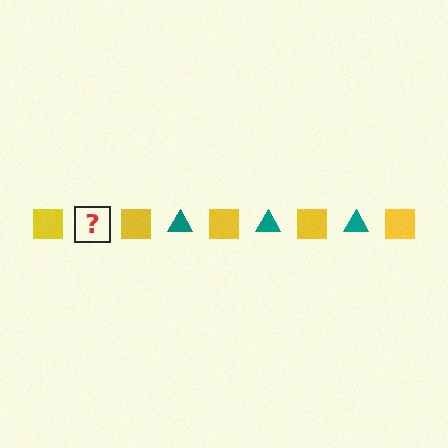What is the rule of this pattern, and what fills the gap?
The rule is that the pattern alternates between yellow square and teal triangle. The gap should be filled with a teal triangle.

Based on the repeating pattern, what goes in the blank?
The blank should be a teal triangle.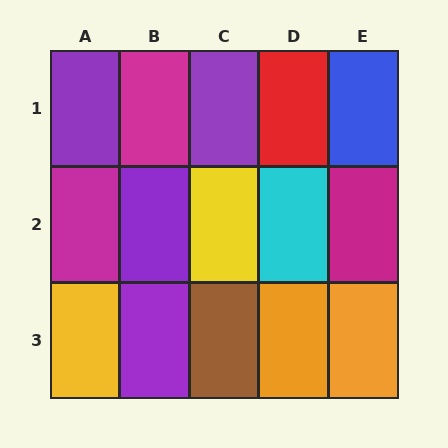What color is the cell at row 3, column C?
Brown.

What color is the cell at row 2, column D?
Cyan.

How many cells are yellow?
2 cells are yellow.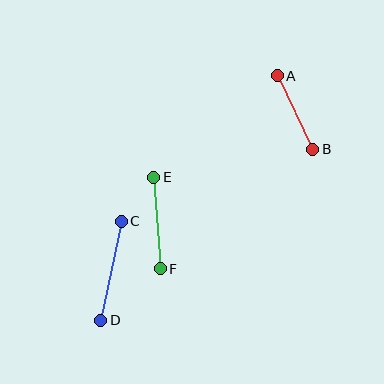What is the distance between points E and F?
The distance is approximately 92 pixels.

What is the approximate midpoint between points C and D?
The midpoint is at approximately (111, 271) pixels.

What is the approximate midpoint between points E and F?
The midpoint is at approximately (157, 223) pixels.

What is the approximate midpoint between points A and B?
The midpoint is at approximately (295, 113) pixels.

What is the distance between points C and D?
The distance is approximately 101 pixels.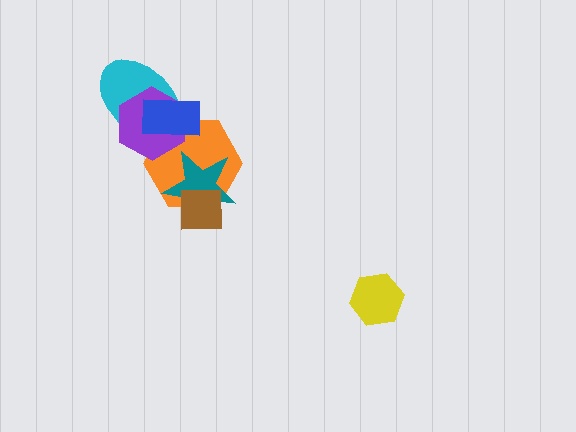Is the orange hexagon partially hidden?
Yes, it is partially covered by another shape.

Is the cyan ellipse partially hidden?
Yes, it is partially covered by another shape.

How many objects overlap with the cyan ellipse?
3 objects overlap with the cyan ellipse.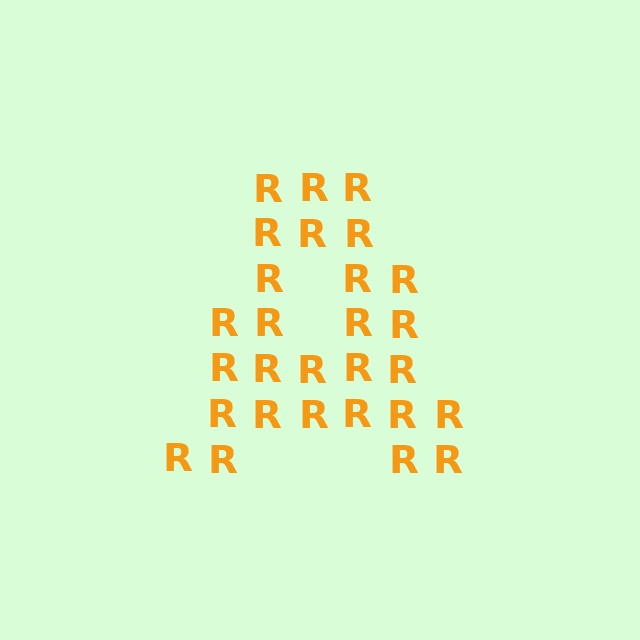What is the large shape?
The large shape is the letter A.